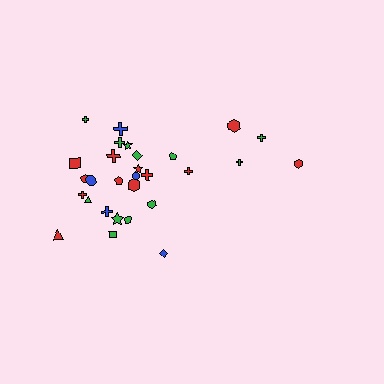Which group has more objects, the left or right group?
The left group.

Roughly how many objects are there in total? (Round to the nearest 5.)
Roughly 30 objects in total.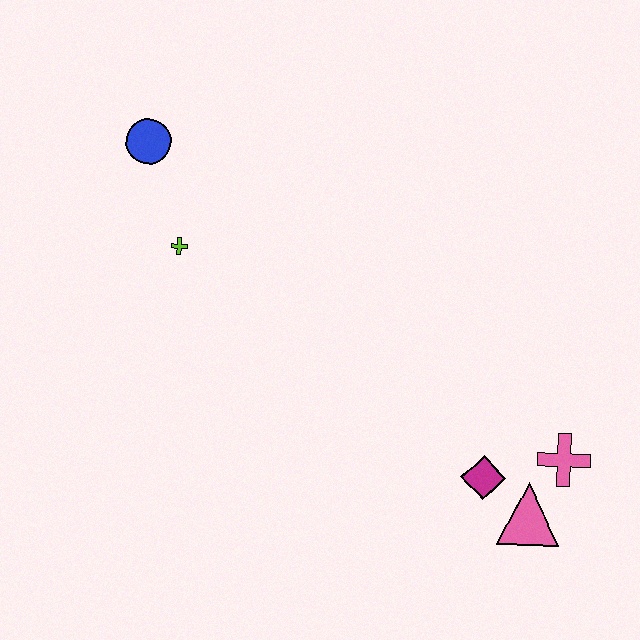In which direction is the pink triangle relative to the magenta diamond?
The pink triangle is to the right of the magenta diamond.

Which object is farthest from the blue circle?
The pink triangle is farthest from the blue circle.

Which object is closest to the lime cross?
The blue circle is closest to the lime cross.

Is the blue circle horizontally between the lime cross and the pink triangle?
No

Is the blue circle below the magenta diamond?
No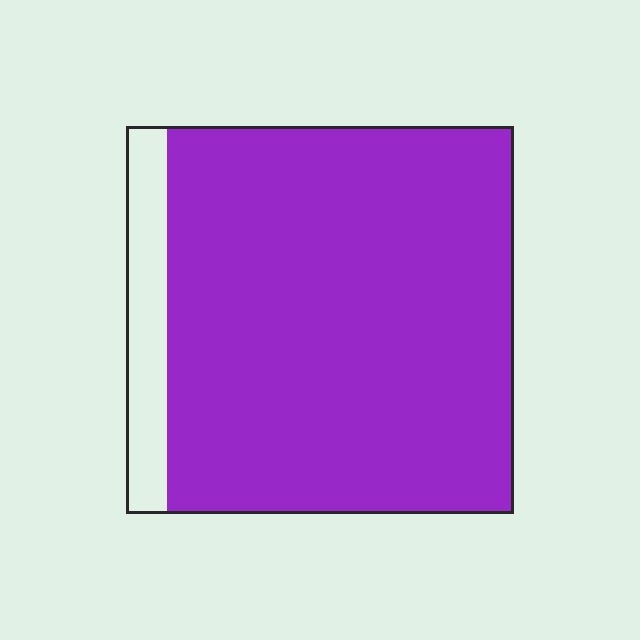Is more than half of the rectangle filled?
Yes.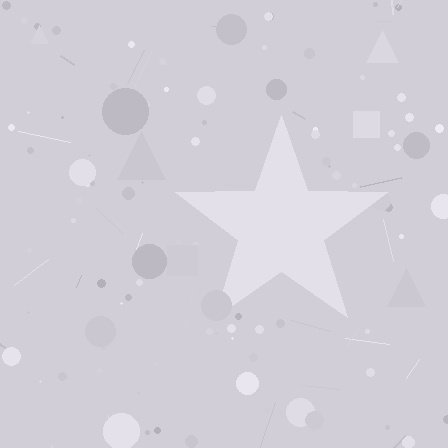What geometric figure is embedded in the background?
A star is embedded in the background.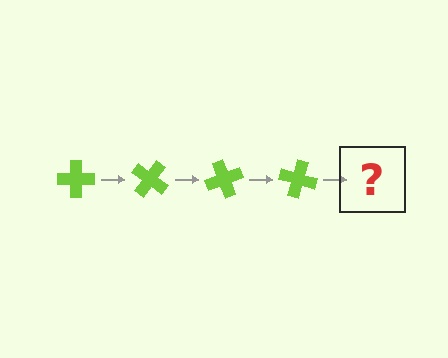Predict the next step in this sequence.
The next step is a lime cross rotated 140 degrees.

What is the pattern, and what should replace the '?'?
The pattern is that the cross rotates 35 degrees each step. The '?' should be a lime cross rotated 140 degrees.